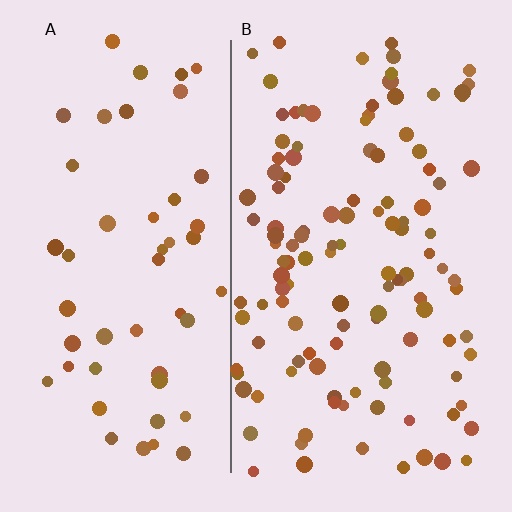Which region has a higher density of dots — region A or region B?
B (the right).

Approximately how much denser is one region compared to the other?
Approximately 2.4× — region B over region A.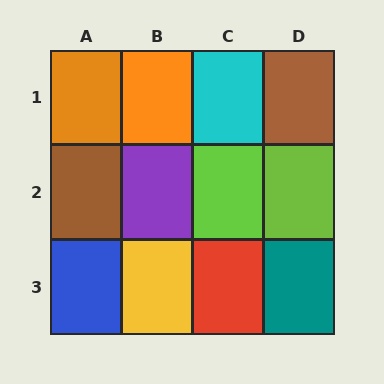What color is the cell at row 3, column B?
Yellow.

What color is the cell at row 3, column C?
Red.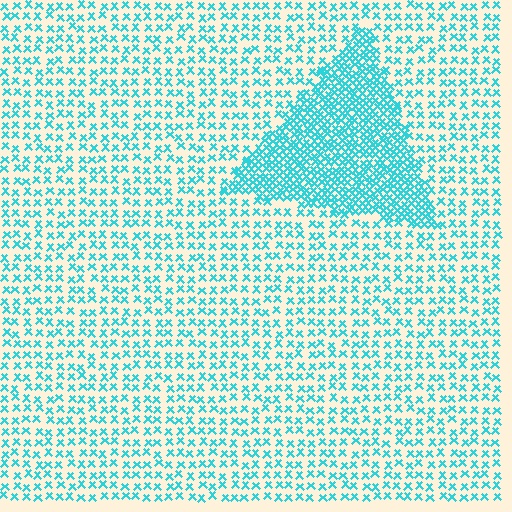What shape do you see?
I see a triangle.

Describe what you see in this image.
The image contains small cyan elements arranged at two different densities. A triangle-shaped region is visible where the elements are more densely packed than the surrounding area.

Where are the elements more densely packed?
The elements are more densely packed inside the triangle boundary.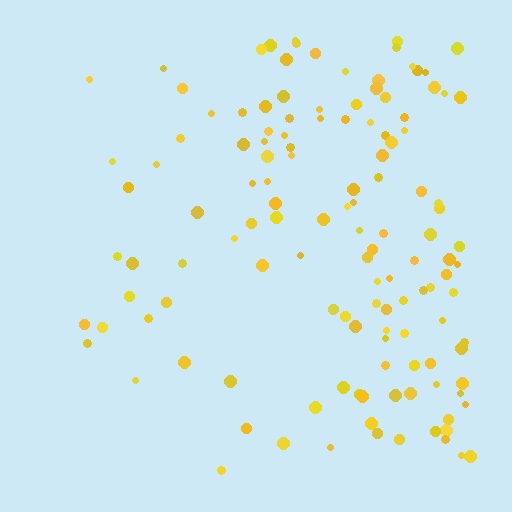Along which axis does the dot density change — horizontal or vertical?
Horizontal.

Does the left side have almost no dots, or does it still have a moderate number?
Still a moderate number, just noticeably fewer than the right.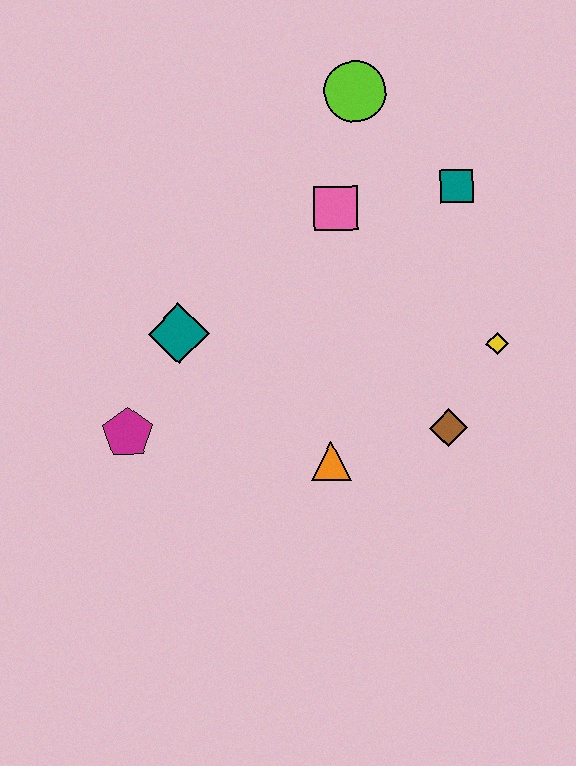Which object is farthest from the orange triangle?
The lime circle is farthest from the orange triangle.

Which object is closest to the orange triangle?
The brown diamond is closest to the orange triangle.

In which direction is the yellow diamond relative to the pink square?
The yellow diamond is to the right of the pink square.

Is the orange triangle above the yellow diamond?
No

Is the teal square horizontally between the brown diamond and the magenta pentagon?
No